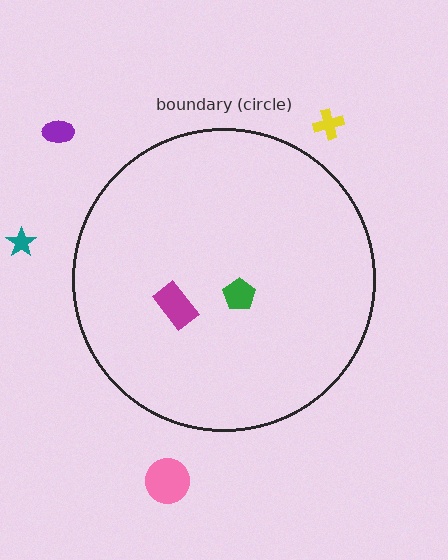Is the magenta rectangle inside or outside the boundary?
Inside.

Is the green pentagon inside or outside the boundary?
Inside.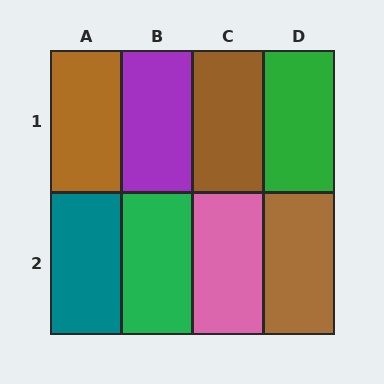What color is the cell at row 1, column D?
Green.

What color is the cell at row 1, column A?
Brown.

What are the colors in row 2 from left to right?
Teal, green, pink, brown.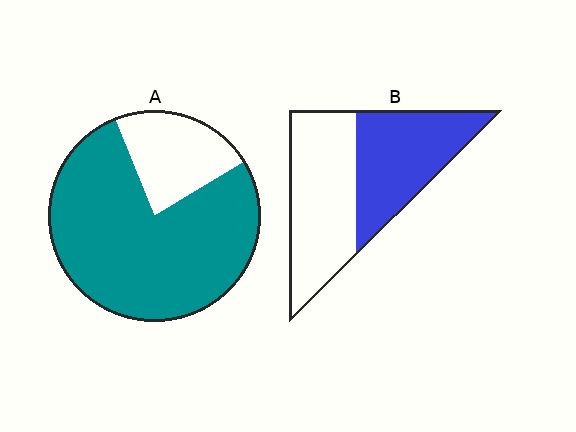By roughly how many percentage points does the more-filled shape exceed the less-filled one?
By roughly 30 percentage points (A over B).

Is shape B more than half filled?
Roughly half.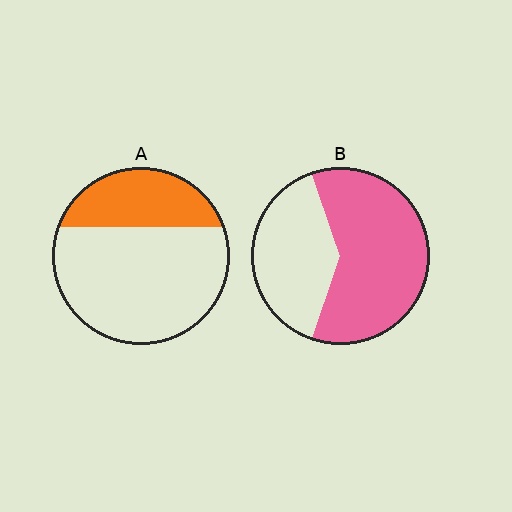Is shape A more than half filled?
No.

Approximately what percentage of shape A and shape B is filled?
A is approximately 30% and B is approximately 60%.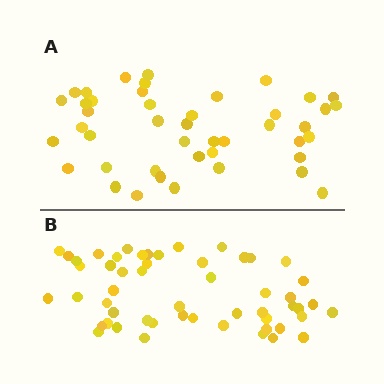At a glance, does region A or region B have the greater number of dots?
Region B (the bottom region) has more dots.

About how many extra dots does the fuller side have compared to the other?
Region B has roughly 8 or so more dots than region A.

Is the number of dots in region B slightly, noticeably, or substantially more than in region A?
Region B has only slightly more — the two regions are fairly close. The ratio is roughly 1.2 to 1.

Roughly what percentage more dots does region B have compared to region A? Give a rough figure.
About 20% more.